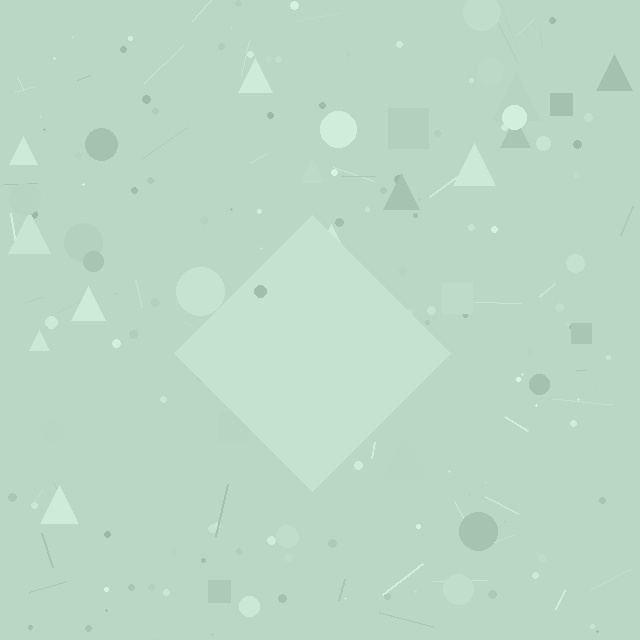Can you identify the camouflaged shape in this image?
The camouflaged shape is a diamond.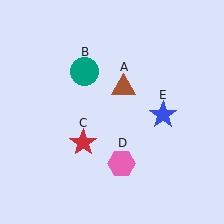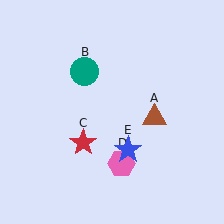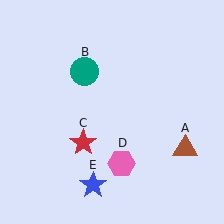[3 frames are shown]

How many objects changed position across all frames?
2 objects changed position: brown triangle (object A), blue star (object E).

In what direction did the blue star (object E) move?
The blue star (object E) moved down and to the left.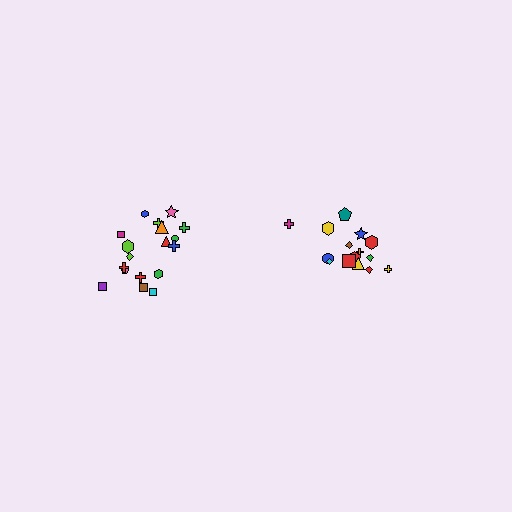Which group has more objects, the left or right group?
The left group.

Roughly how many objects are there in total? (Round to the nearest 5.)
Roughly 35 objects in total.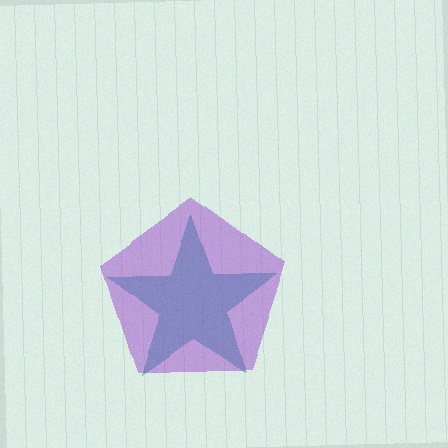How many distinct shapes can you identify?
There are 2 distinct shapes: a teal star, a purple pentagon.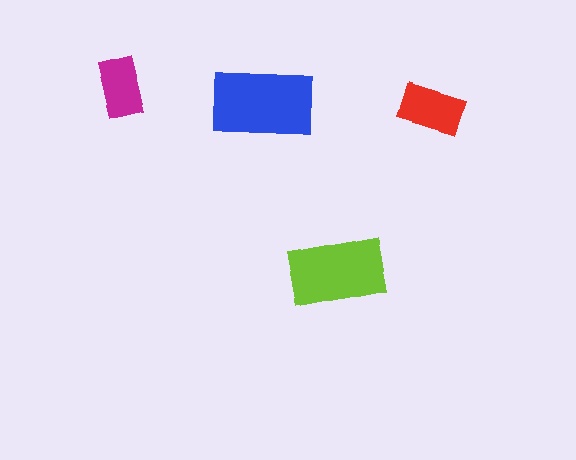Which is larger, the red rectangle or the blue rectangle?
The blue one.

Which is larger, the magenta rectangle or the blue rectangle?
The blue one.